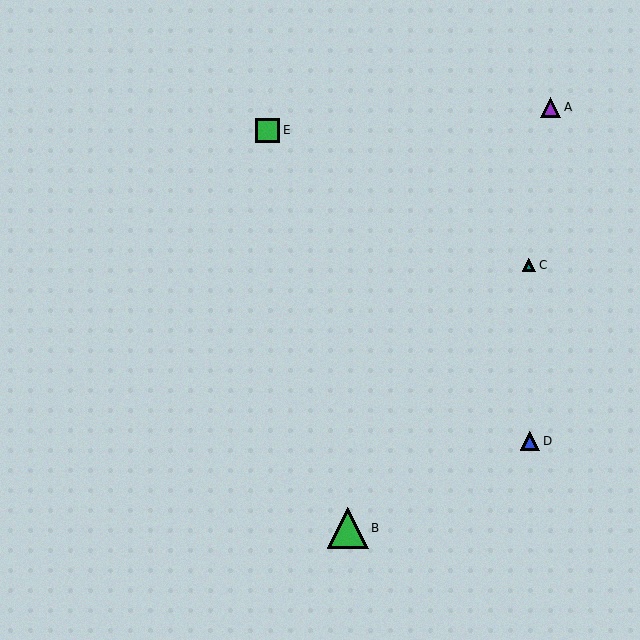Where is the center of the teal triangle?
The center of the teal triangle is at (529, 265).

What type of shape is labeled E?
Shape E is a green square.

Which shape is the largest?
The green triangle (labeled B) is the largest.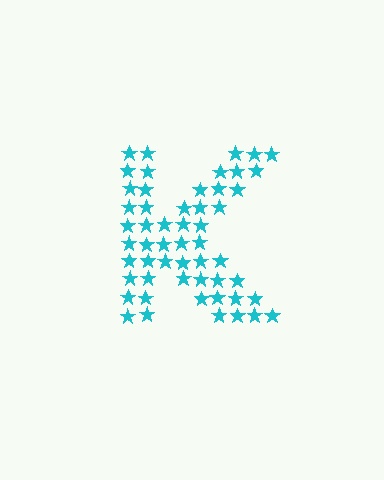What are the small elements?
The small elements are stars.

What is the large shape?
The large shape is the letter K.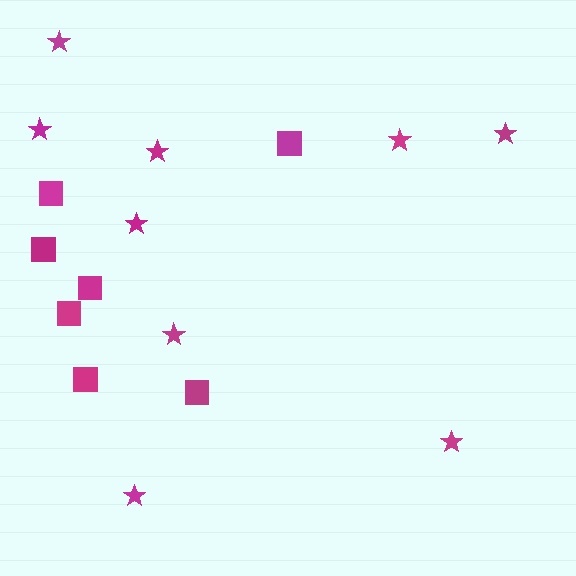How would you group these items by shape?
There are 2 groups: one group of squares (7) and one group of stars (9).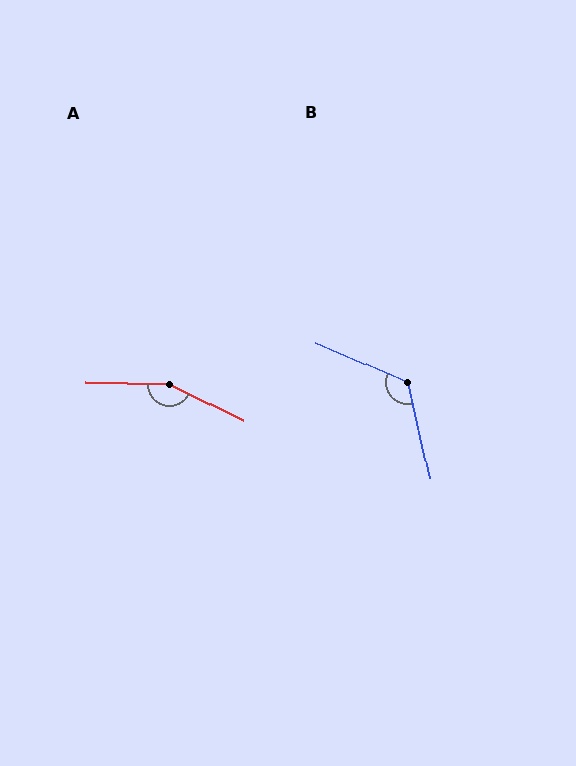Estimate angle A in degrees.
Approximately 155 degrees.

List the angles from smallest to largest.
B (126°), A (155°).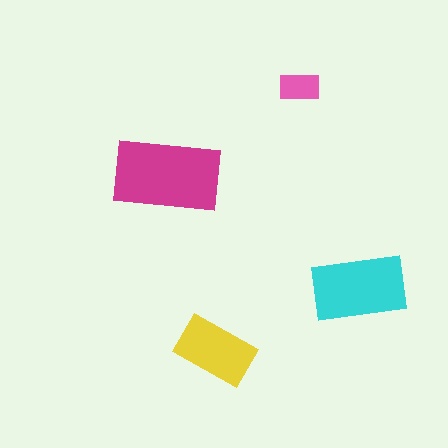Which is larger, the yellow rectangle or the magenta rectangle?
The magenta one.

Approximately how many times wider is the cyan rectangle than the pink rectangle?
About 2.5 times wider.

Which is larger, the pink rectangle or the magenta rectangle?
The magenta one.